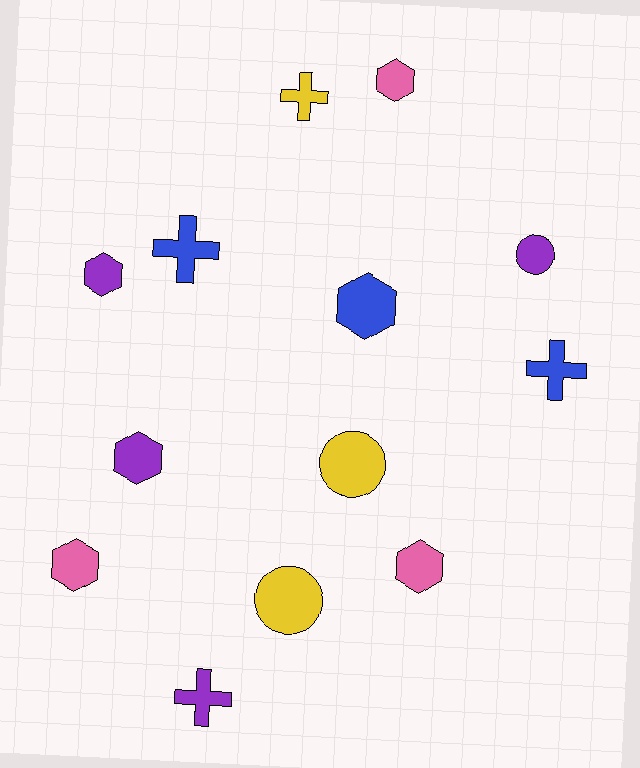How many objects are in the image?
There are 13 objects.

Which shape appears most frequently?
Hexagon, with 6 objects.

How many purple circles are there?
There is 1 purple circle.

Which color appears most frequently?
Purple, with 4 objects.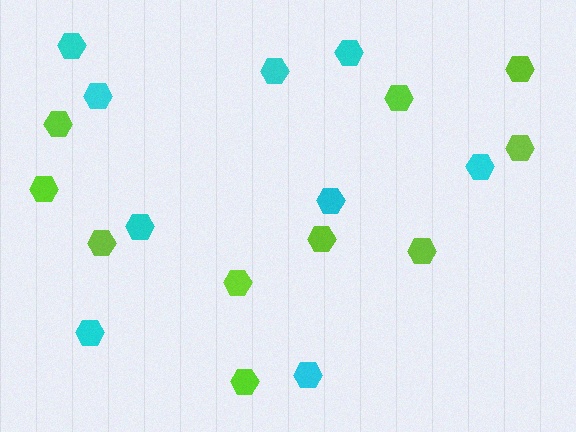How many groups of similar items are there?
There are 2 groups: one group of lime hexagons (10) and one group of cyan hexagons (9).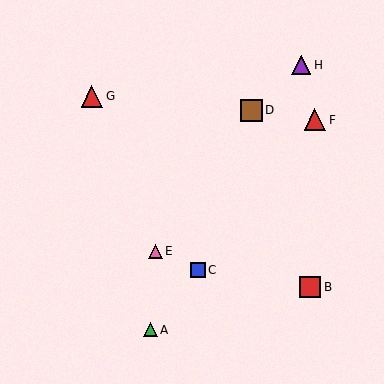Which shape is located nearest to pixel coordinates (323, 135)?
The red triangle (labeled F) at (315, 120) is nearest to that location.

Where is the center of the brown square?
The center of the brown square is at (251, 110).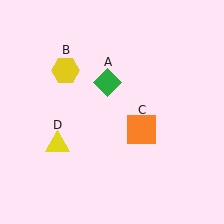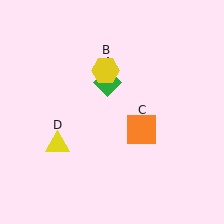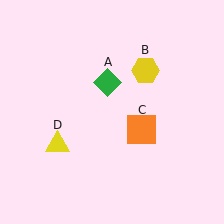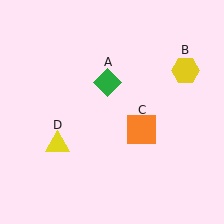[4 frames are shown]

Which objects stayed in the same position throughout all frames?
Green diamond (object A) and orange square (object C) and yellow triangle (object D) remained stationary.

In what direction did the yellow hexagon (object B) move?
The yellow hexagon (object B) moved right.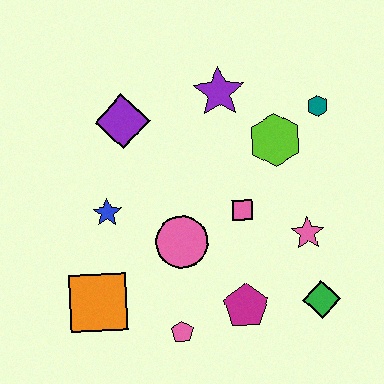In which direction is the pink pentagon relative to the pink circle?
The pink pentagon is below the pink circle.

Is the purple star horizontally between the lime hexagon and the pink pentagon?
Yes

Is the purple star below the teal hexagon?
No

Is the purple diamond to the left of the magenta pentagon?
Yes